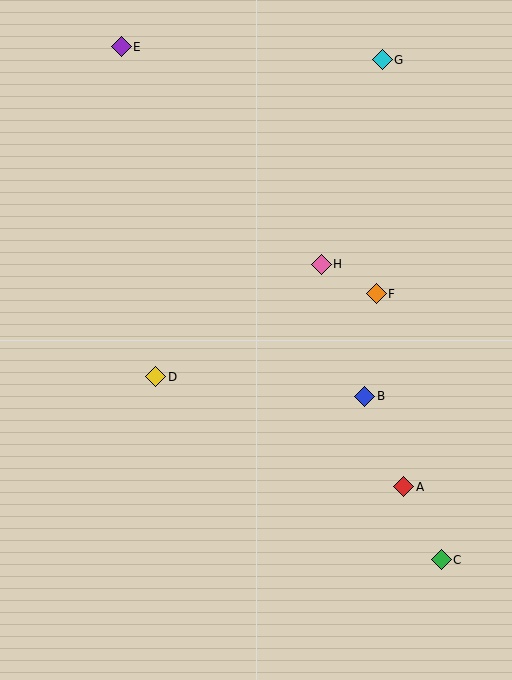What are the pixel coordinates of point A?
Point A is at (404, 487).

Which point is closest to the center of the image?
Point H at (321, 264) is closest to the center.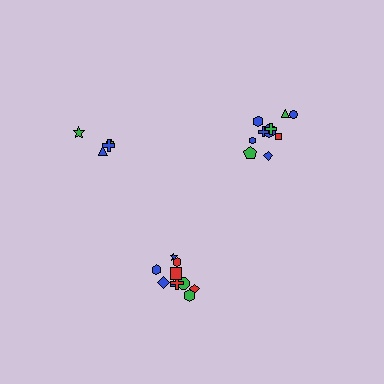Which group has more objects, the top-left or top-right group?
The top-right group.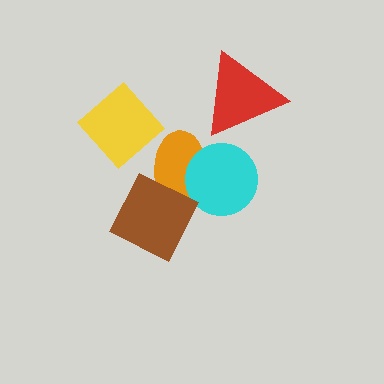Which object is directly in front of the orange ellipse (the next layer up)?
The cyan circle is directly in front of the orange ellipse.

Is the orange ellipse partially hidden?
Yes, it is partially covered by another shape.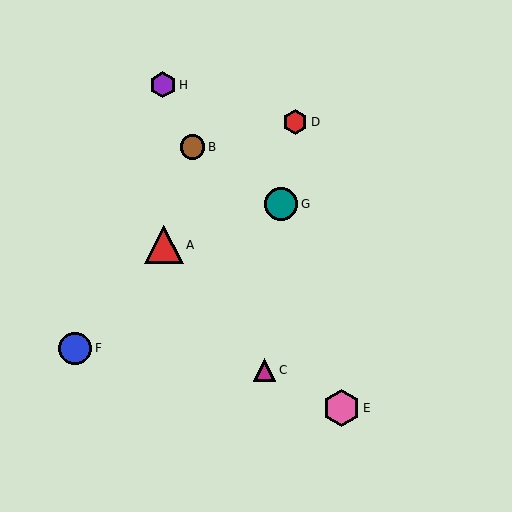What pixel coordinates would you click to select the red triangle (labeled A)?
Click at (164, 245) to select the red triangle A.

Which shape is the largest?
The red triangle (labeled A) is the largest.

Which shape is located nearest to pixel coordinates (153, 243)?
The red triangle (labeled A) at (164, 245) is nearest to that location.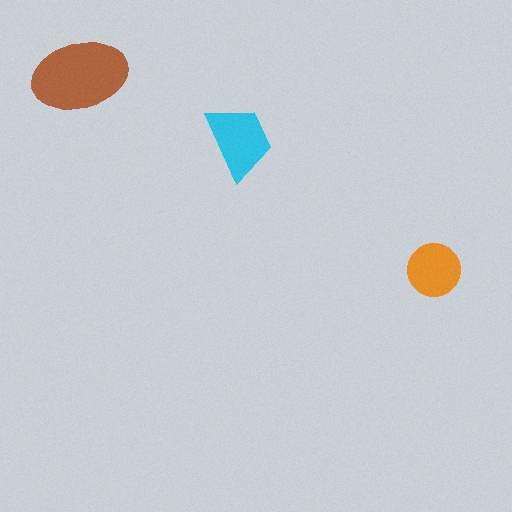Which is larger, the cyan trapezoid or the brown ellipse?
The brown ellipse.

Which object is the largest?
The brown ellipse.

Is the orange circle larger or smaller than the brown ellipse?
Smaller.